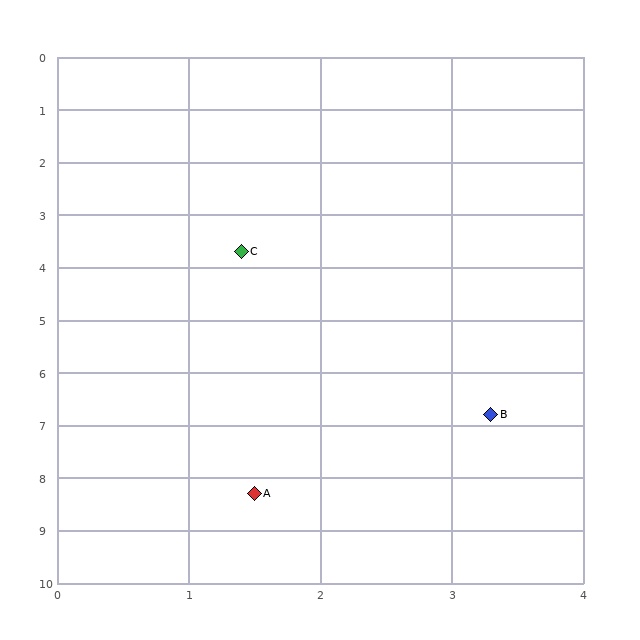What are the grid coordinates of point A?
Point A is at approximately (1.5, 8.3).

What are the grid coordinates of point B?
Point B is at approximately (3.3, 6.8).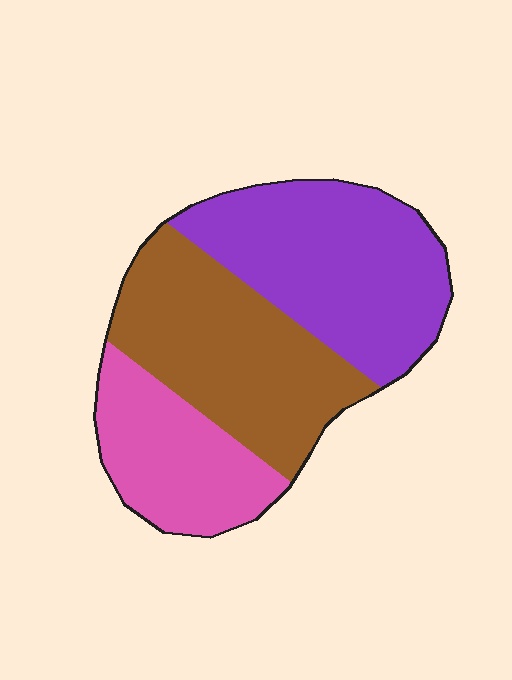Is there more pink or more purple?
Purple.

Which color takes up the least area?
Pink, at roughly 25%.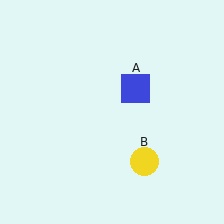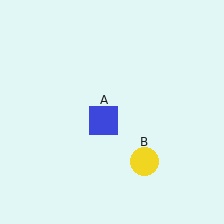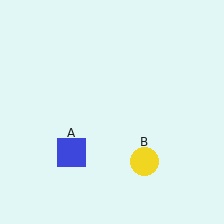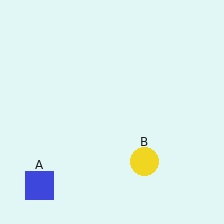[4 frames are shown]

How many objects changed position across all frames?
1 object changed position: blue square (object A).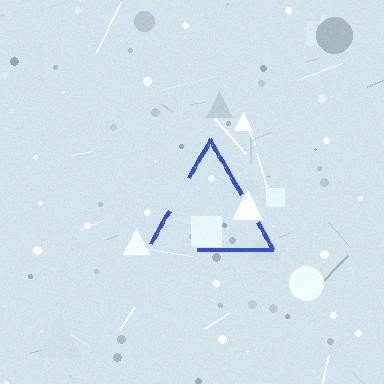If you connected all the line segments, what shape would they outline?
They would outline a triangle.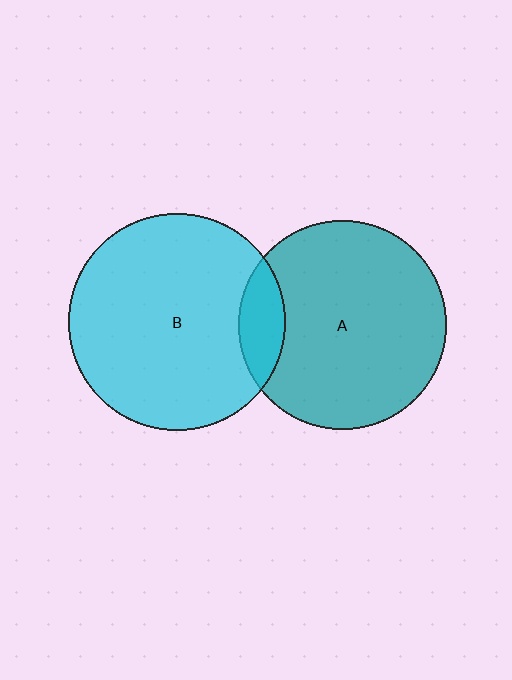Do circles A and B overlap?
Yes.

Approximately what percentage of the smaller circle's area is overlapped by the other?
Approximately 10%.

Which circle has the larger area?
Circle B (cyan).